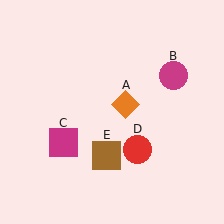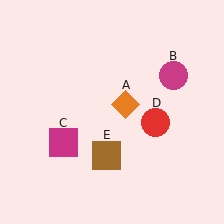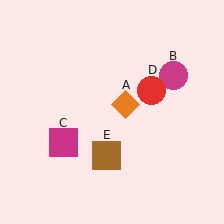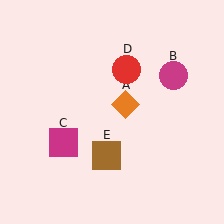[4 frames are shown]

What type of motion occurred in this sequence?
The red circle (object D) rotated counterclockwise around the center of the scene.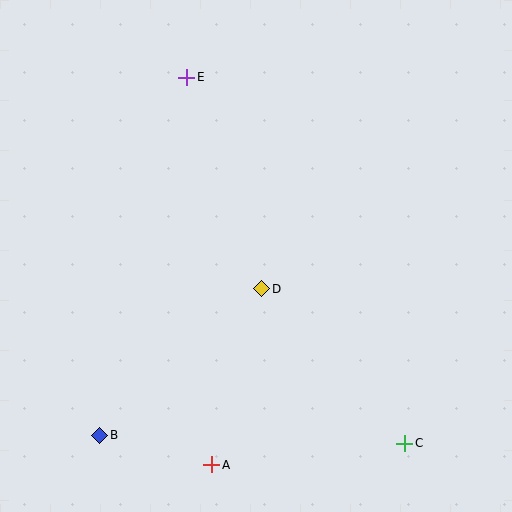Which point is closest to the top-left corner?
Point E is closest to the top-left corner.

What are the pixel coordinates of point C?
Point C is at (405, 443).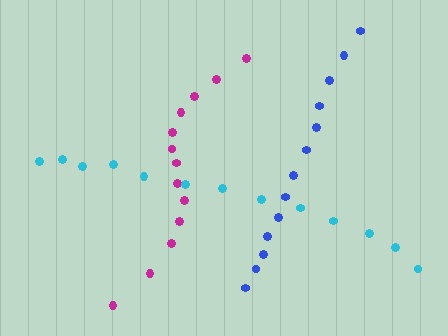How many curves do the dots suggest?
There are 3 distinct paths.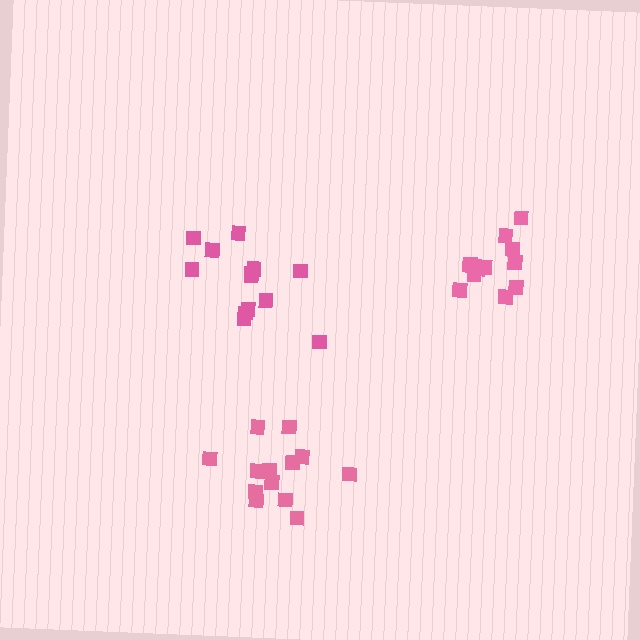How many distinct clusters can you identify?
There are 3 distinct clusters.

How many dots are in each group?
Group 1: 13 dots, Group 2: 12 dots, Group 3: 13 dots (38 total).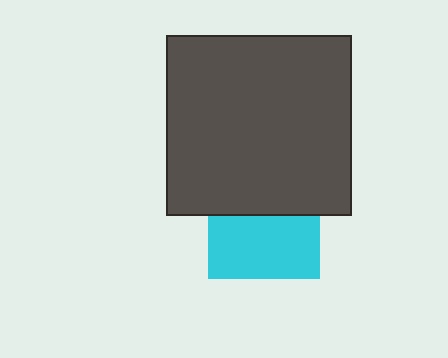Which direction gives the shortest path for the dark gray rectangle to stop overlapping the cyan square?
Moving up gives the shortest separation.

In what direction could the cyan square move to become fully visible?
The cyan square could move down. That would shift it out from behind the dark gray rectangle entirely.